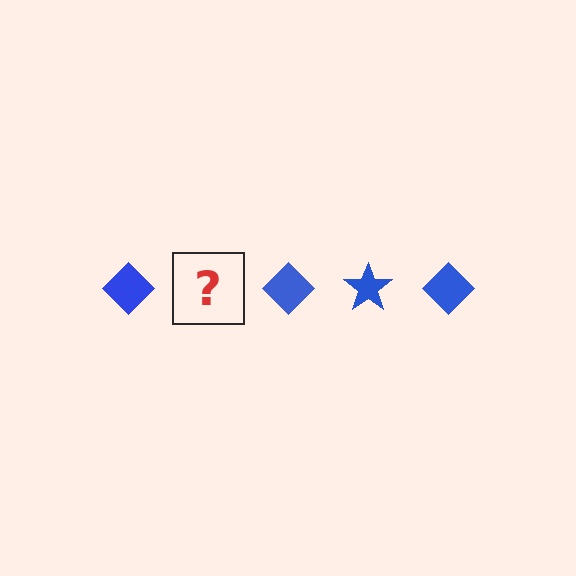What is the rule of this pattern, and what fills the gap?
The rule is that the pattern cycles through diamond, star shapes in blue. The gap should be filled with a blue star.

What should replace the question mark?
The question mark should be replaced with a blue star.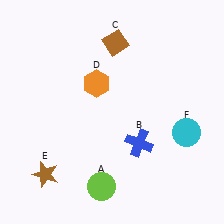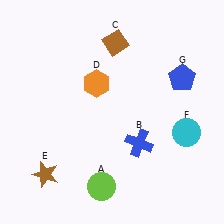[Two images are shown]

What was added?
A blue pentagon (G) was added in Image 2.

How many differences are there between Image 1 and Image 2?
There is 1 difference between the two images.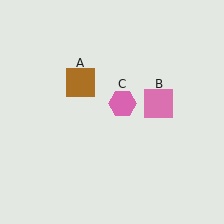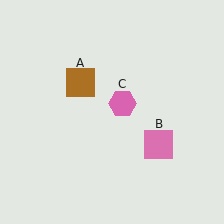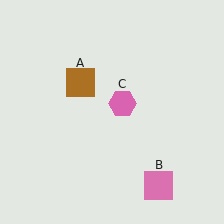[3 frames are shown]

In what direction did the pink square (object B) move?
The pink square (object B) moved down.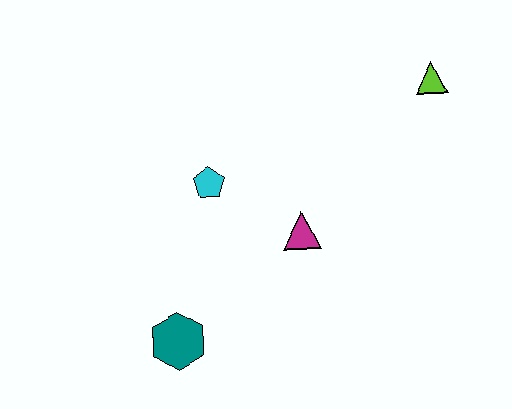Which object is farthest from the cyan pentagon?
The lime triangle is farthest from the cyan pentagon.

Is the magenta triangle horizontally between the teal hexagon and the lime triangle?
Yes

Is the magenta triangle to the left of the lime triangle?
Yes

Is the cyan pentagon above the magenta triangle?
Yes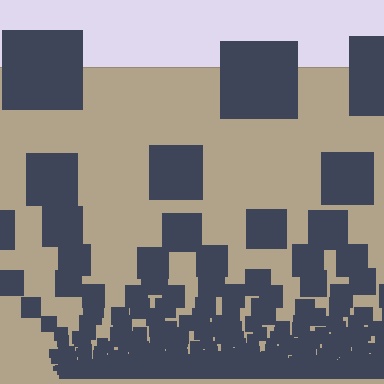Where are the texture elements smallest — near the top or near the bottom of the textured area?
Near the bottom.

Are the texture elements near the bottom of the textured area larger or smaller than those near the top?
Smaller. The gradient is inverted — elements near the bottom are smaller and denser.